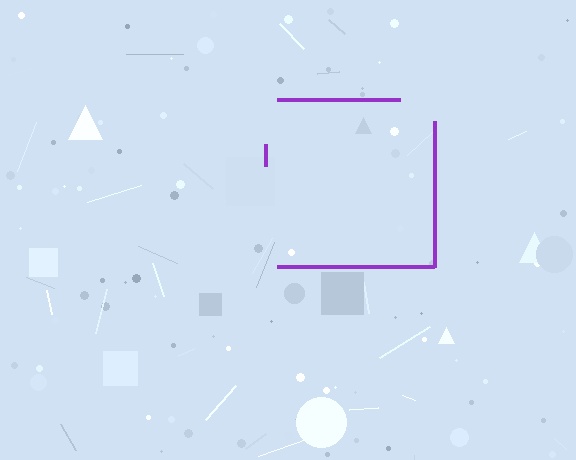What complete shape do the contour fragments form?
The contour fragments form a square.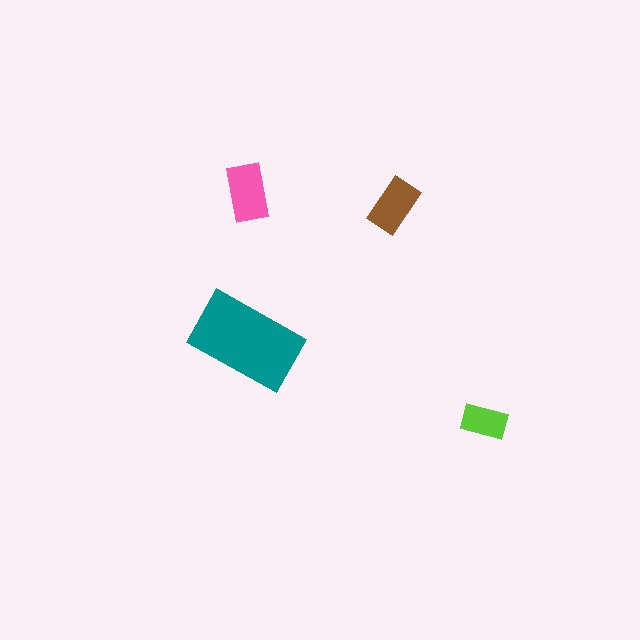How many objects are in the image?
There are 4 objects in the image.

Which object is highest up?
The pink rectangle is topmost.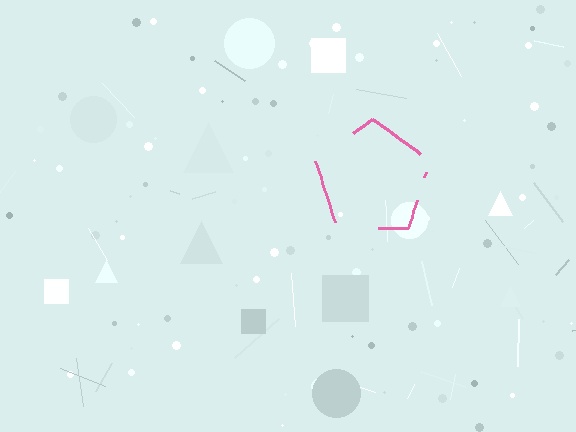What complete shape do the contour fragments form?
The contour fragments form a pentagon.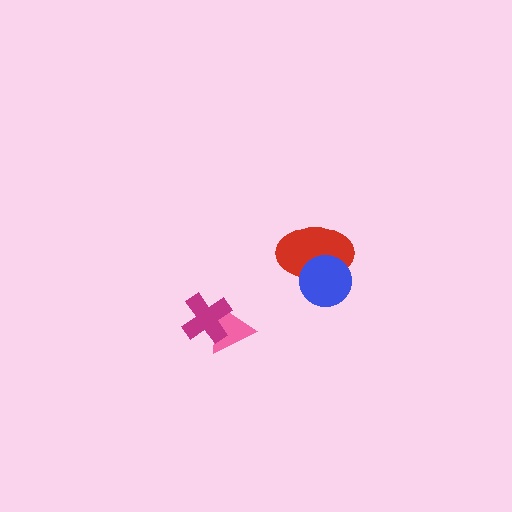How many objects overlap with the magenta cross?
1 object overlaps with the magenta cross.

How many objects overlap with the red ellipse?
1 object overlaps with the red ellipse.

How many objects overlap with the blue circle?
1 object overlaps with the blue circle.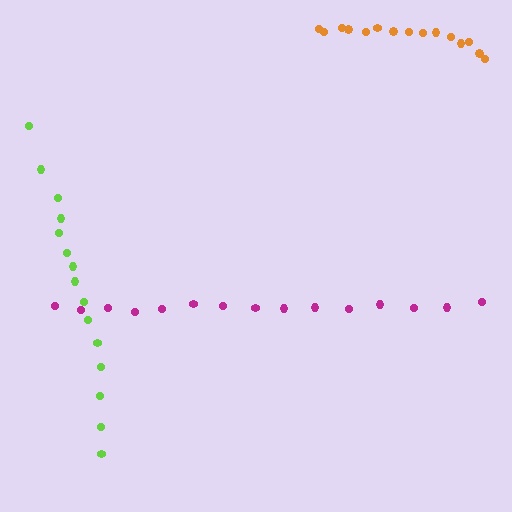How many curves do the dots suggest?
There are 3 distinct paths.